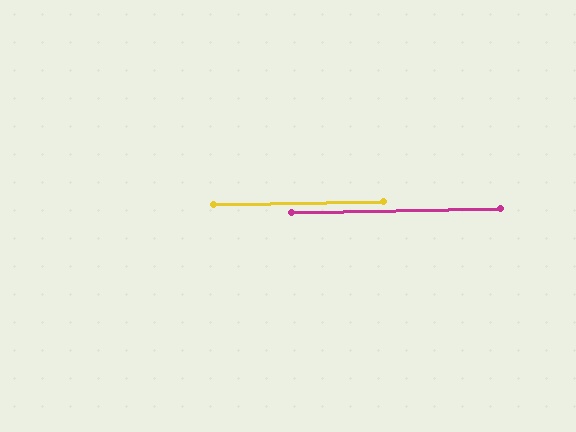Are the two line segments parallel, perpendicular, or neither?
Parallel — their directions differ by only 0.1°.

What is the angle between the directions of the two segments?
Approximately 0 degrees.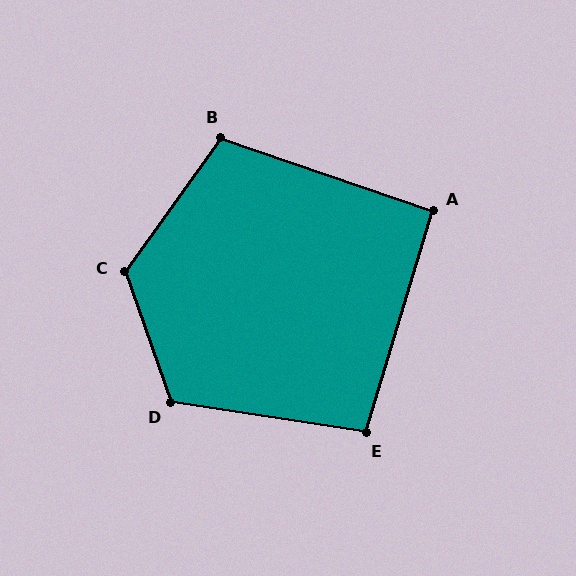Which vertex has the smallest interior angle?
A, at approximately 92 degrees.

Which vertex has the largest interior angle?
C, at approximately 125 degrees.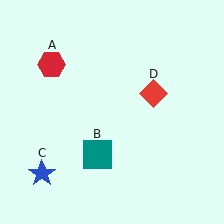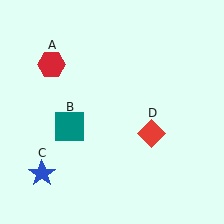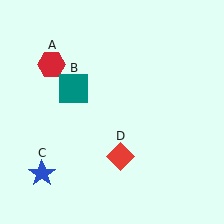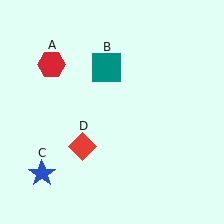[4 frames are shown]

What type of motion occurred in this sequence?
The teal square (object B), red diamond (object D) rotated clockwise around the center of the scene.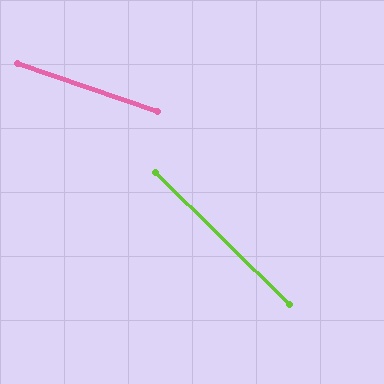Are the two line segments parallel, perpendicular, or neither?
Neither parallel nor perpendicular — they differ by about 26°.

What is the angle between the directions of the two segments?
Approximately 26 degrees.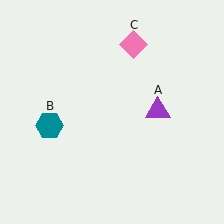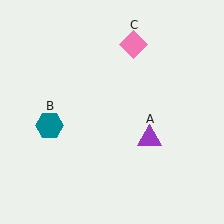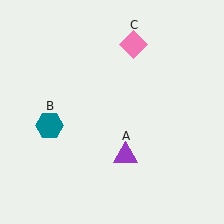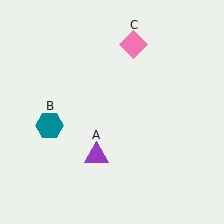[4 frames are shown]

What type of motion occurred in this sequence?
The purple triangle (object A) rotated clockwise around the center of the scene.